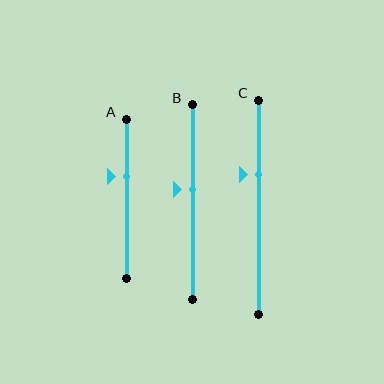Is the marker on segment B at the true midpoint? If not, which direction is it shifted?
No, the marker on segment B is shifted upward by about 6% of the segment length.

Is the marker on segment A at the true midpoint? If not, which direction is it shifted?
No, the marker on segment A is shifted upward by about 14% of the segment length.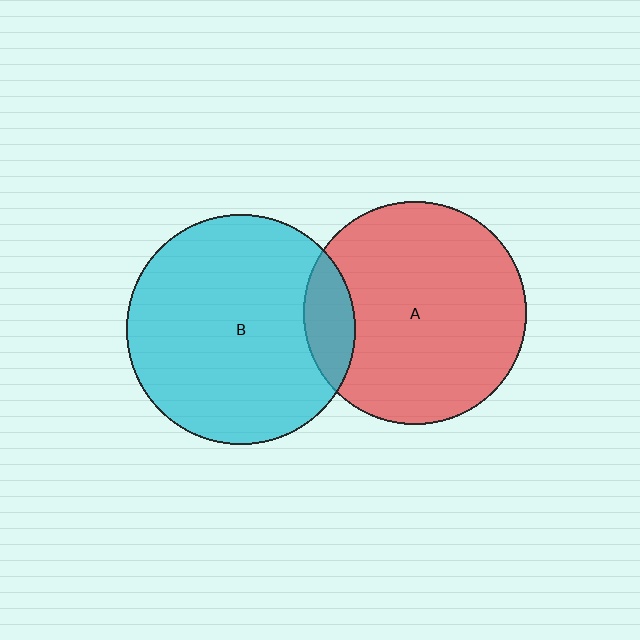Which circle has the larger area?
Circle B (cyan).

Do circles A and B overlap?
Yes.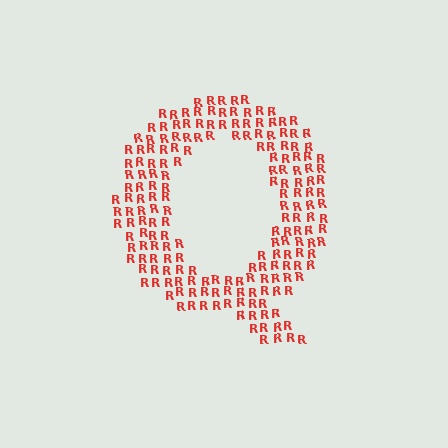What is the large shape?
The large shape is the letter Q.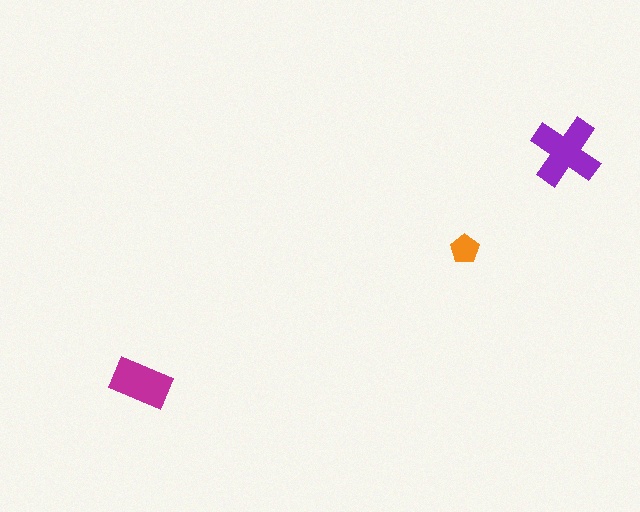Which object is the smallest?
The orange pentagon.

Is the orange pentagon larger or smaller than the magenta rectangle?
Smaller.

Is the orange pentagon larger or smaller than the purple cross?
Smaller.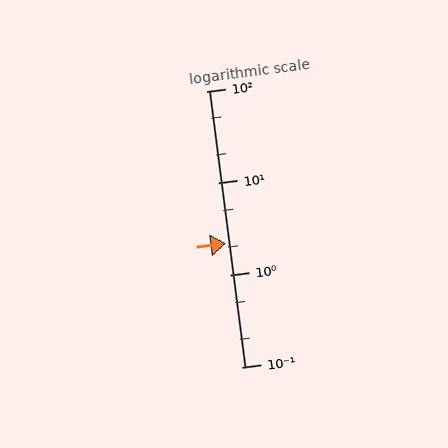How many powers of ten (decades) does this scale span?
The scale spans 3 decades, from 0.1 to 100.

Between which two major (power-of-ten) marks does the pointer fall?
The pointer is between 1 and 10.